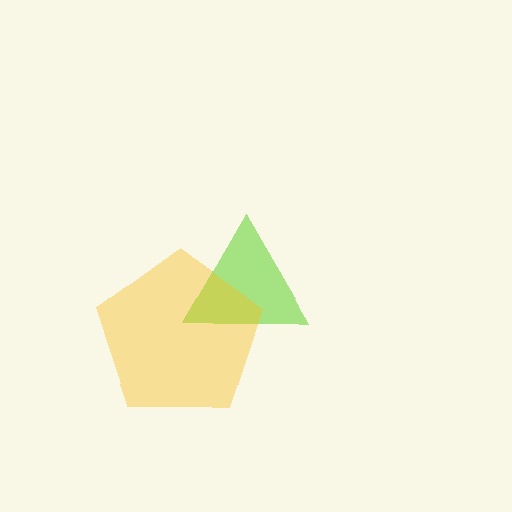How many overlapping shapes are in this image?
There are 2 overlapping shapes in the image.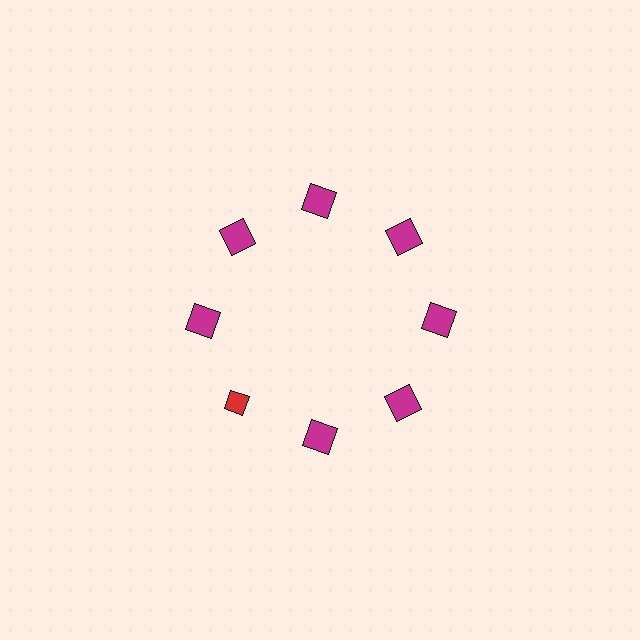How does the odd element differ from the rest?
It differs in both color (red instead of magenta) and shape (diamond instead of square).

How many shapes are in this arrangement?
There are 8 shapes arranged in a ring pattern.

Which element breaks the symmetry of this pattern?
The red diamond at roughly the 8 o'clock position breaks the symmetry. All other shapes are magenta squares.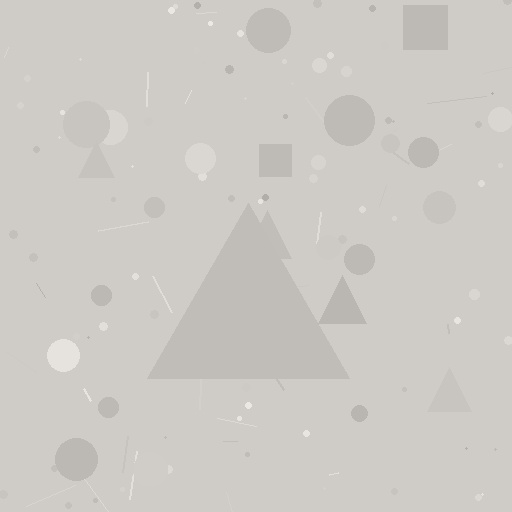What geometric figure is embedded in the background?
A triangle is embedded in the background.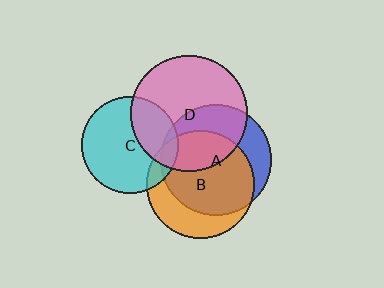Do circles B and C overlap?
Yes.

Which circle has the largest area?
Circle D (pink).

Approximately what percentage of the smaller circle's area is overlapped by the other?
Approximately 10%.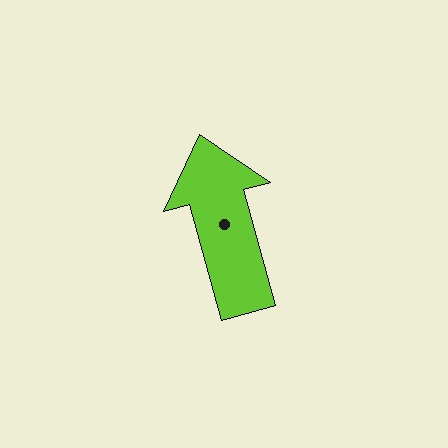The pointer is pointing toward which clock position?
Roughly 11 o'clock.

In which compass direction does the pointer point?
North.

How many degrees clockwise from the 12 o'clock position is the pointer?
Approximately 345 degrees.